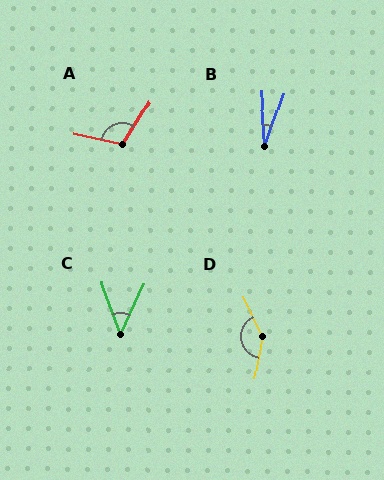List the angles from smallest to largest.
B (22°), C (46°), A (110°), D (146°).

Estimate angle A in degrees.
Approximately 110 degrees.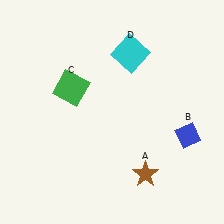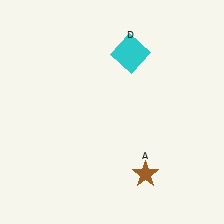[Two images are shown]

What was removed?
The blue diamond (B), the green square (C) were removed in Image 2.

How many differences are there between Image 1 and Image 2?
There are 2 differences between the two images.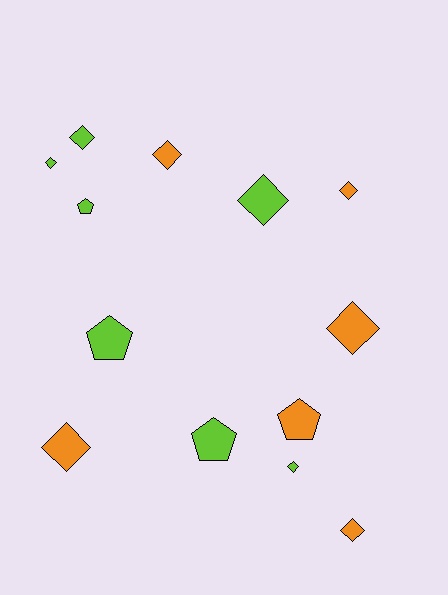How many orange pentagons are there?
There is 1 orange pentagon.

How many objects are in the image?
There are 13 objects.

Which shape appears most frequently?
Diamond, with 9 objects.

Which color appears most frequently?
Lime, with 7 objects.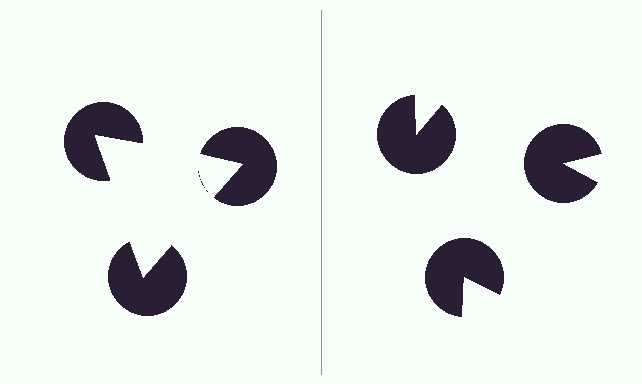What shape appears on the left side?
An illusory triangle.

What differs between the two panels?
The pac-man discs are positioned identically on both sides; only the wedge orientations differ. On the left they align to a triangle; on the right they are misaligned.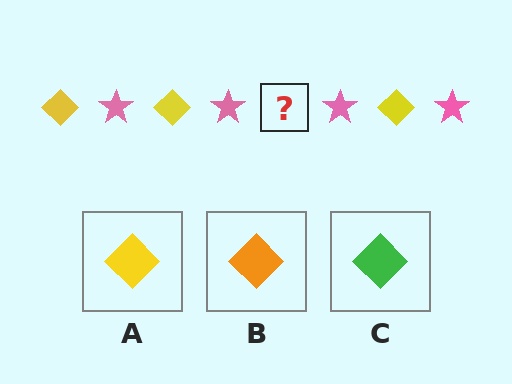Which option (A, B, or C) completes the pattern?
A.